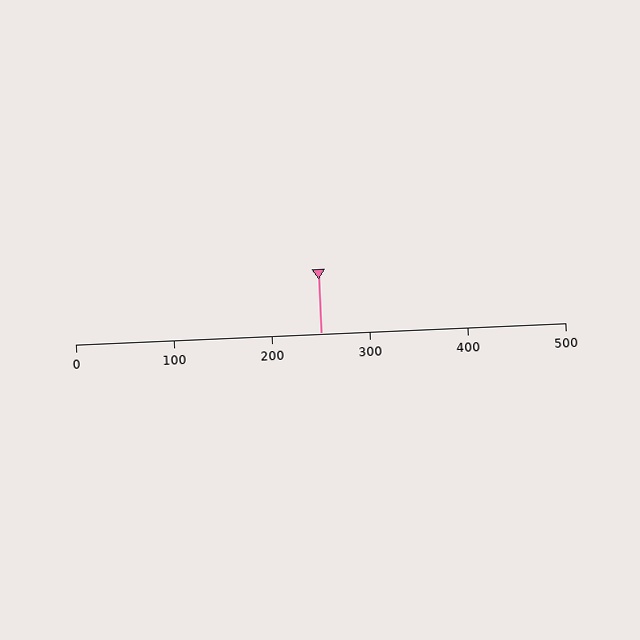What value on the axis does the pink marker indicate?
The marker indicates approximately 250.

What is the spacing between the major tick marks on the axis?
The major ticks are spaced 100 apart.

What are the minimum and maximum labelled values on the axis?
The axis runs from 0 to 500.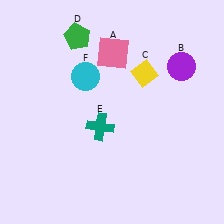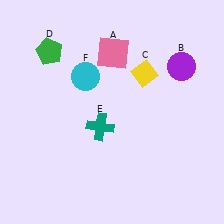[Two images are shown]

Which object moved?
The green pentagon (D) moved left.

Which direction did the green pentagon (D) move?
The green pentagon (D) moved left.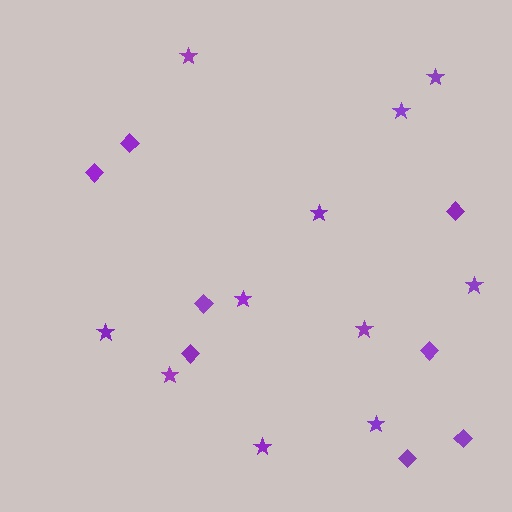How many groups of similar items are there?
There are 2 groups: one group of stars (11) and one group of diamonds (8).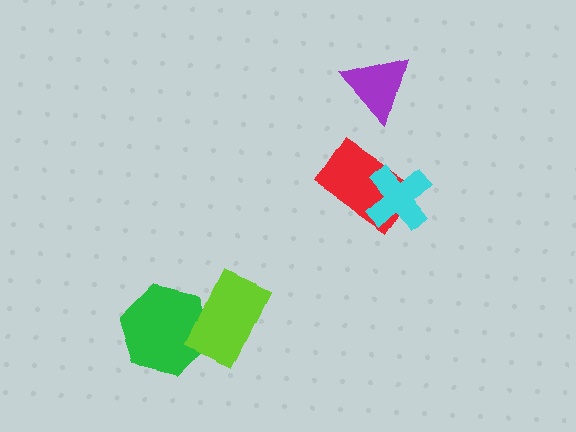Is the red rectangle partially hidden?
Yes, it is partially covered by another shape.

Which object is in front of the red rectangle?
The cyan cross is in front of the red rectangle.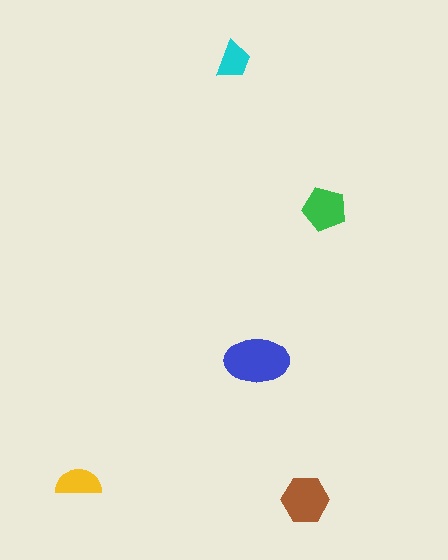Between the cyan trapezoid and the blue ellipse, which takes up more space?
The blue ellipse.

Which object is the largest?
The blue ellipse.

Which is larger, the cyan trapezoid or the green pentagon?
The green pentagon.